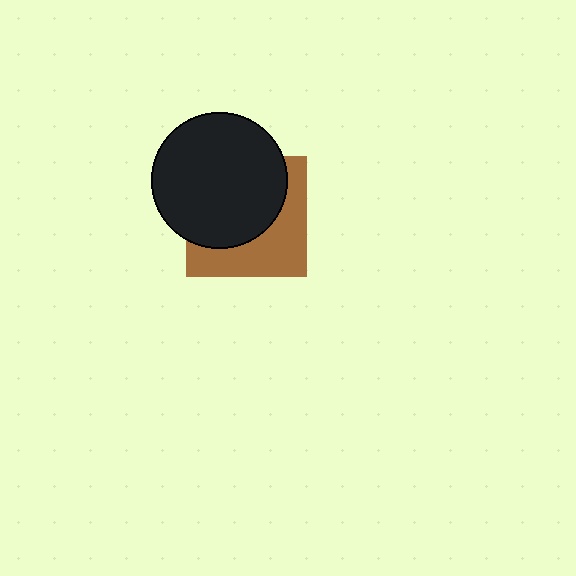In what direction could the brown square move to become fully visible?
The brown square could move toward the lower-right. That would shift it out from behind the black circle entirely.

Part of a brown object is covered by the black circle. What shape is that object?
It is a square.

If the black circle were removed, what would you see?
You would see the complete brown square.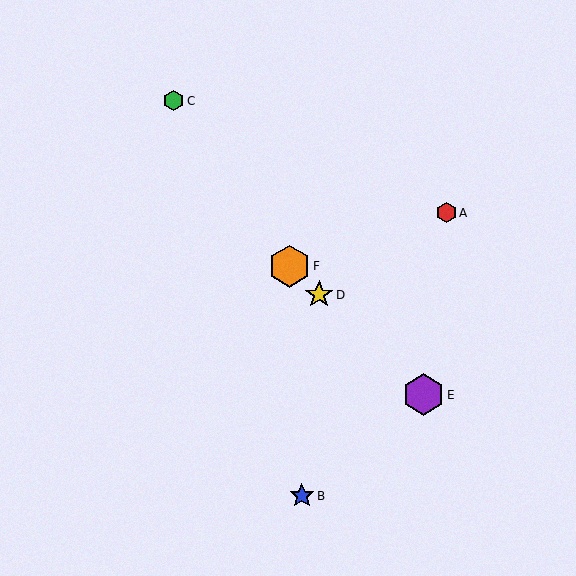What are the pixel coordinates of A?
Object A is at (446, 213).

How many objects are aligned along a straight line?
3 objects (D, E, F) are aligned along a straight line.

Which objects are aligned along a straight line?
Objects D, E, F are aligned along a straight line.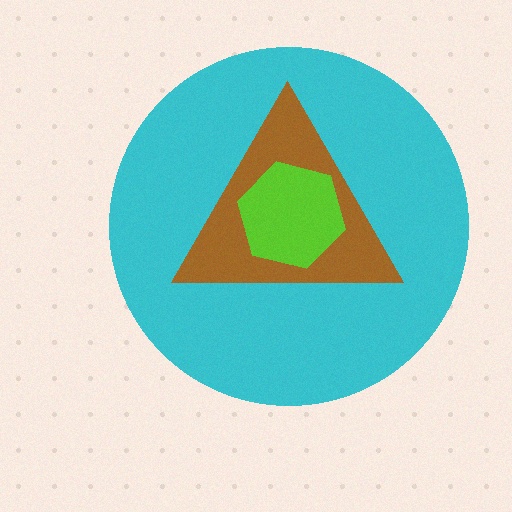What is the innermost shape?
The lime hexagon.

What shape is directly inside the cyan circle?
The brown triangle.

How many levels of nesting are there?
3.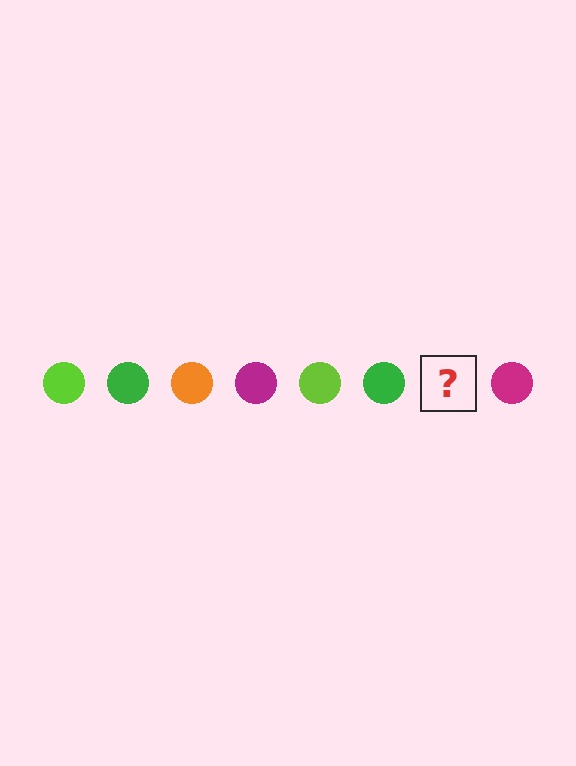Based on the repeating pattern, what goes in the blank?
The blank should be an orange circle.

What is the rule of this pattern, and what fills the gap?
The rule is that the pattern cycles through lime, green, orange, magenta circles. The gap should be filled with an orange circle.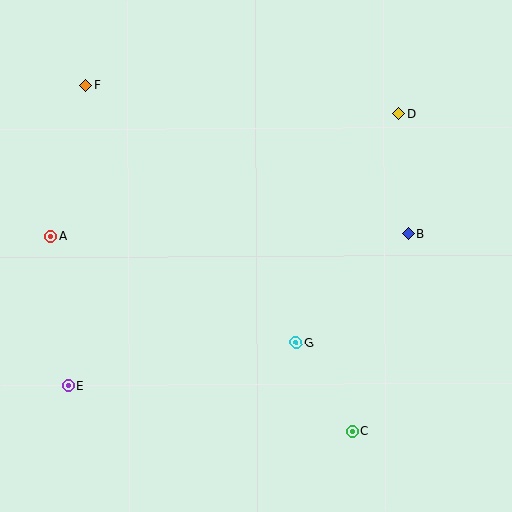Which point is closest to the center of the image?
Point G at (296, 342) is closest to the center.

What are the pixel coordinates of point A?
Point A is at (50, 236).